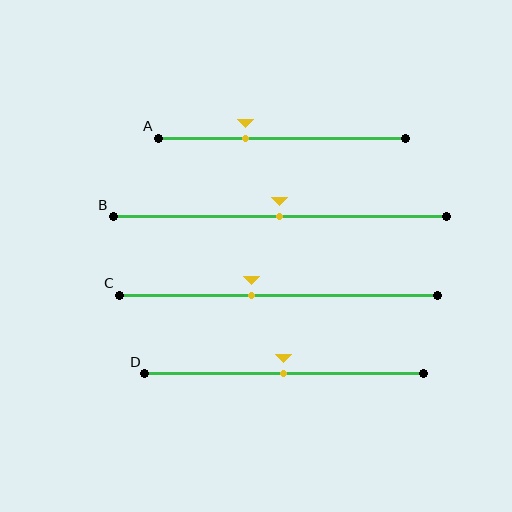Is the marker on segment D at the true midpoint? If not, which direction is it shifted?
Yes, the marker on segment D is at the true midpoint.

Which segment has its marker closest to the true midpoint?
Segment B has its marker closest to the true midpoint.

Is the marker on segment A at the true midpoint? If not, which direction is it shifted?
No, the marker on segment A is shifted to the left by about 14% of the segment length.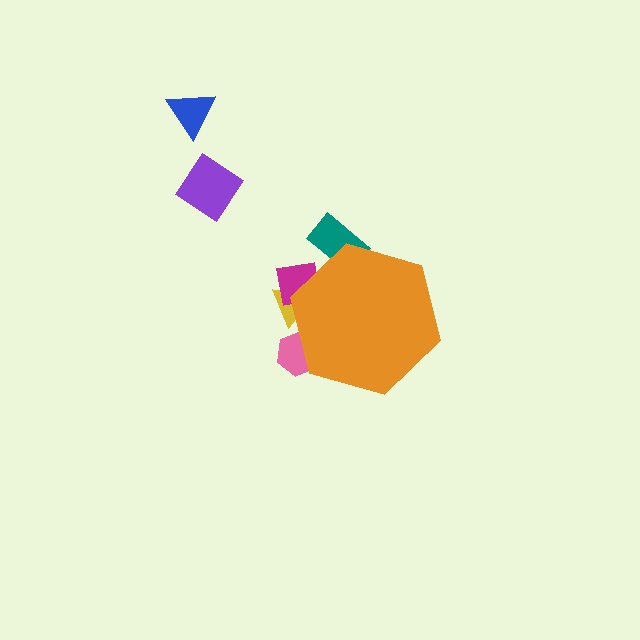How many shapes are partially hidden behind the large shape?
4 shapes are partially hidden.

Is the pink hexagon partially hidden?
Yes, the pink hexagon is partially hidden behind the orange hexagon.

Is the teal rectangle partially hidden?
Yes, the teal rectangle is partially hidden behind the orange hexagon.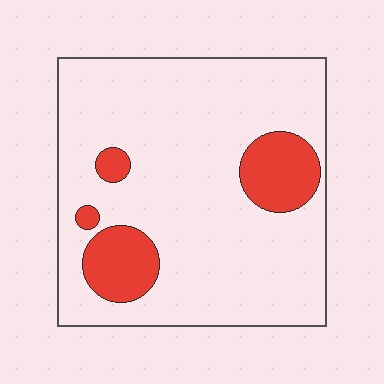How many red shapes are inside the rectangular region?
4.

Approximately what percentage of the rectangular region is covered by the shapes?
Approximately 15%.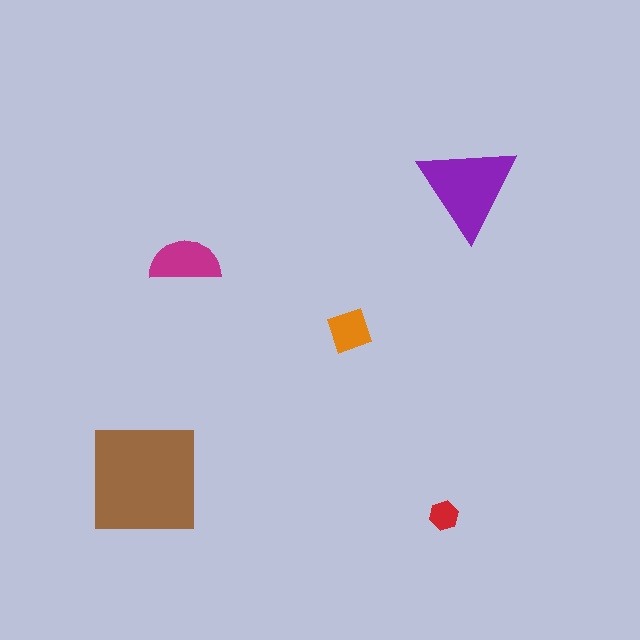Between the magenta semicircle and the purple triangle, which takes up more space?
The purple triangle.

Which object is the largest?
The brown square.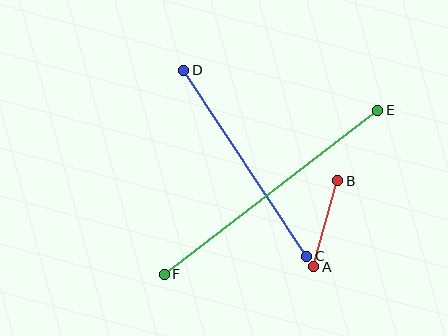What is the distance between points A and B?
The distance is approximately 89 pixels.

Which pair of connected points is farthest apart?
Points E and F are farthest apart.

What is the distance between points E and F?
The distance is approximately 269 pixels.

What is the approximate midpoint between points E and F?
The midpoint is at approximately (271, 192) pixels.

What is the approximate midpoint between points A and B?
The midpoint is at approximately (326, 224) pixels.